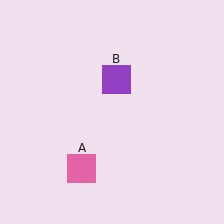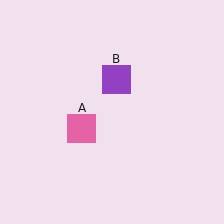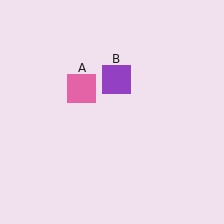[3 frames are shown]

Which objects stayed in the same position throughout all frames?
Purple square (object B) remained stationary.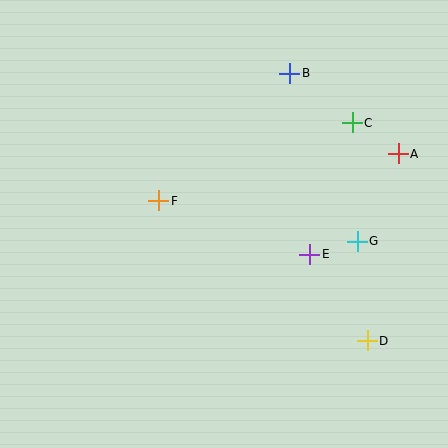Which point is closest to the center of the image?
Point F at (159, 201) is closest to the center.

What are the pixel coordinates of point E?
Point E is at (310, 254).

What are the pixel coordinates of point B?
Point B is at (290, 73).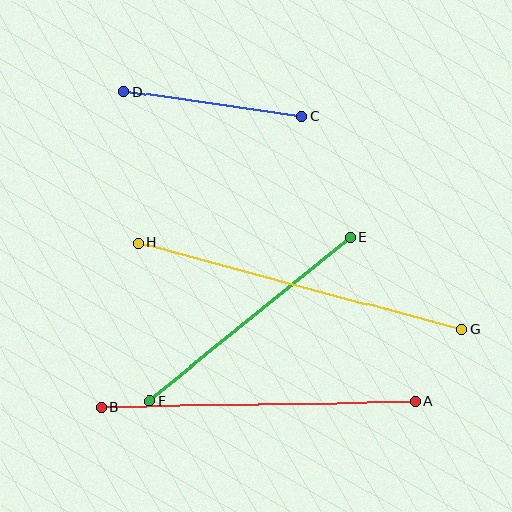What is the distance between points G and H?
The distance is approximately 335 pixels.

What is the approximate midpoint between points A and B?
The midpoint is at approximately (258, 404) pixels.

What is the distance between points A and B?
The distance is approximately 314 pixels.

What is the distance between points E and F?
The distance is approximately 260 pixels.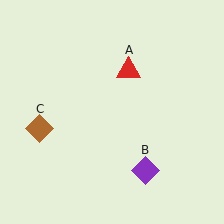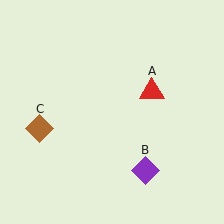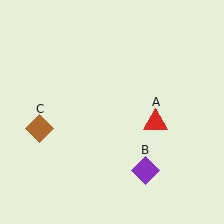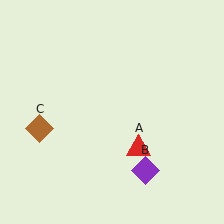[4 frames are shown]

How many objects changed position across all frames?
1 object changed position: red triangle (object A).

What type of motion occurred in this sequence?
The red triangle (object A) rotated clockwise around the center of the scene.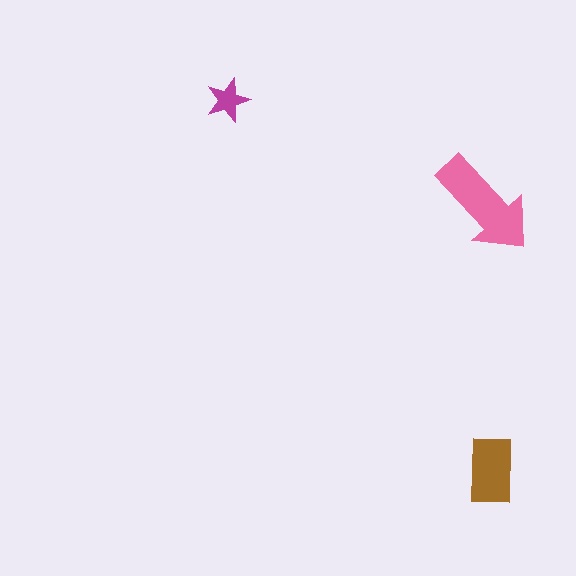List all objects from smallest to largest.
The magenta star, the brown rectangle, the pink arrow.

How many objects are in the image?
There are 3 objects in the image.